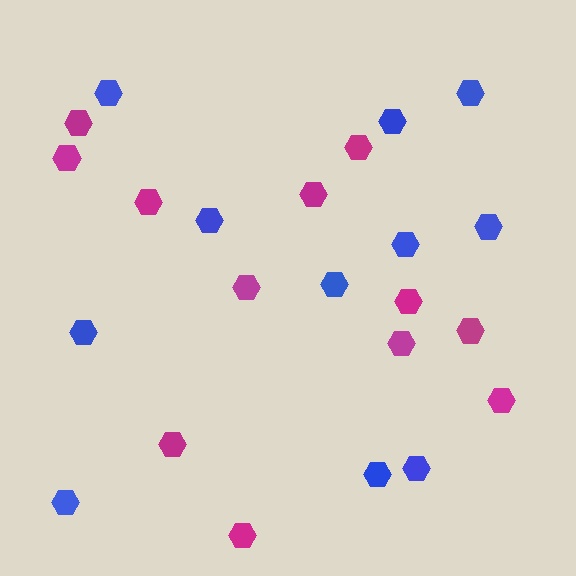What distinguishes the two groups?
There are 2 groups: one group of blue hexagons (11) and one group of magenta hexagons (12).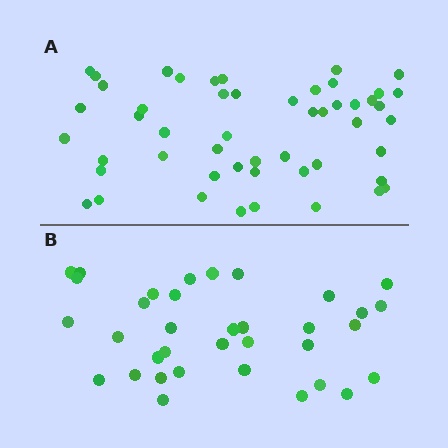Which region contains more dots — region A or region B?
Region A (the top region) has more dots.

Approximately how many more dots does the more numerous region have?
Region A has approximately 15 more dots than region B.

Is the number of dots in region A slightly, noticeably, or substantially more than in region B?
Region A has substantially more. The ratio is roughly 1.5 to 1.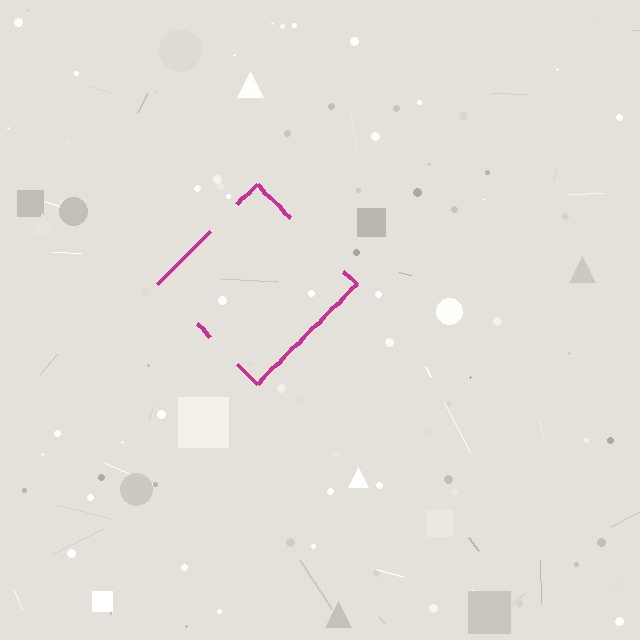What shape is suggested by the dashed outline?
The dashed outline suggests a diamond.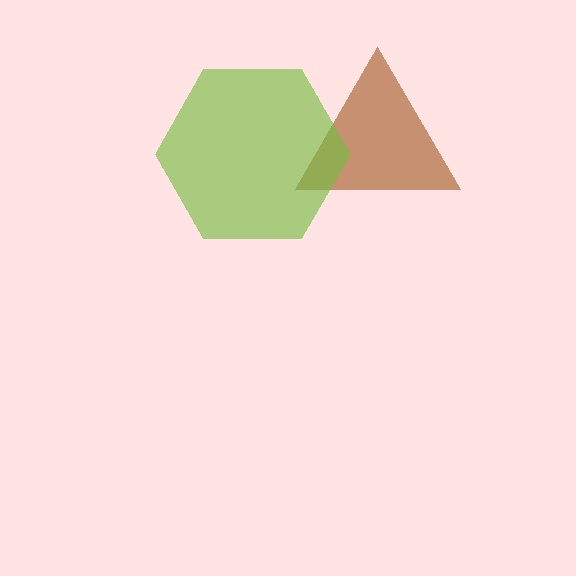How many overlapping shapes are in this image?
There are 2 overlapping shapes in the image.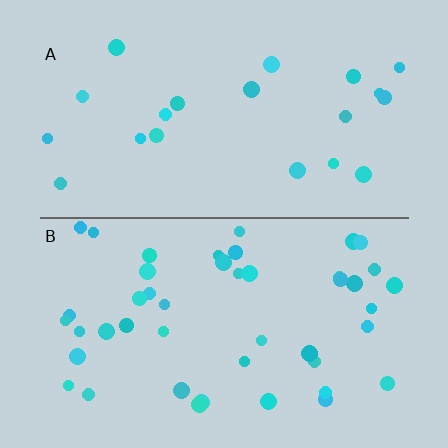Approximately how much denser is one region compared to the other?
Approximately 2.2× — region B over region A.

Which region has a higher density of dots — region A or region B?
B (the bottom).